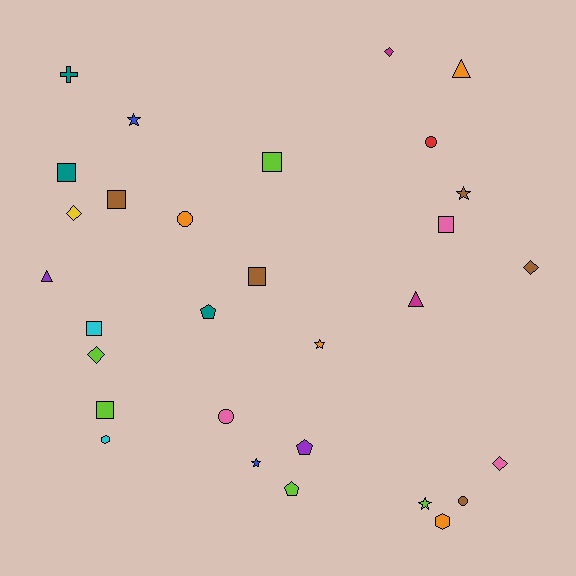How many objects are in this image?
There are 30 objects.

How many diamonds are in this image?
There are 5 diamonds.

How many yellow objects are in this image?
There is 1 yellow object.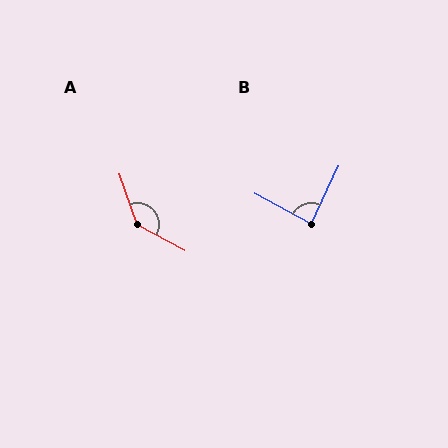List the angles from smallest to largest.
B (87°), A (137°).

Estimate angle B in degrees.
Approximately 87 degrees.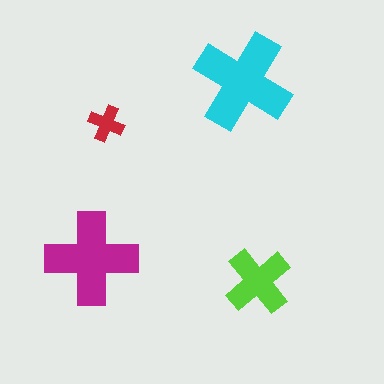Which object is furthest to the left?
The magenta cross is leftmost.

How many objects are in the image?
There are 4 objects in the image.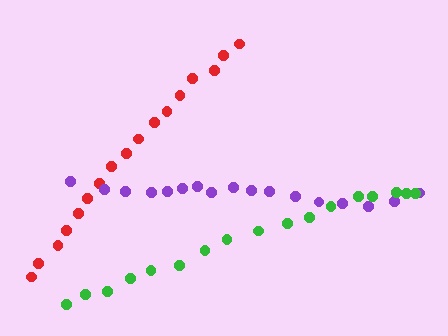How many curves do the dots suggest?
There are 3 distinct paths.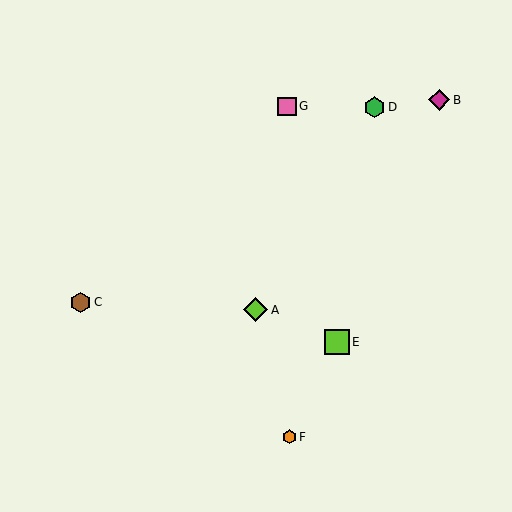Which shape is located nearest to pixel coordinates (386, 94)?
The green hexagon (labeled D) at (375, 107) is nearest to that location.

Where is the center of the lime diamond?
The center of the lime diamond is at (256, 310).